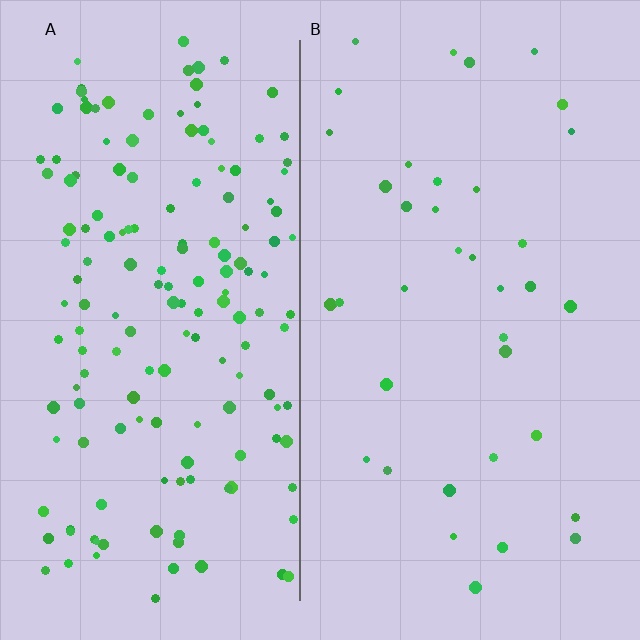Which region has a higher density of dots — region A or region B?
A (the left).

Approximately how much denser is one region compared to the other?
Approximately 4.4× — region A over region B.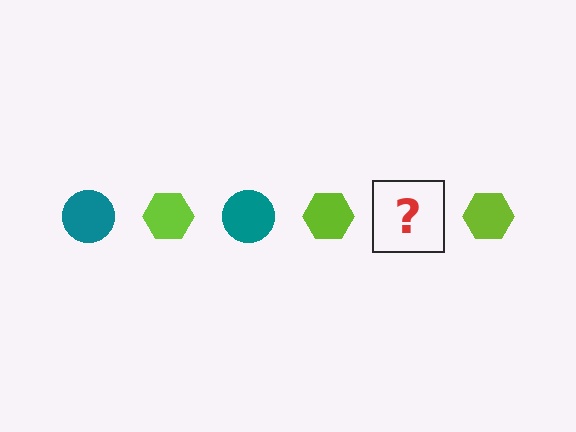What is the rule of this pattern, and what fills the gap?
The rule is that the pattern alternates between teal circle and lime hexagon. The gap should be filled with a teal circle.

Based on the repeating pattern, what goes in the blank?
The blank should be a teal circle.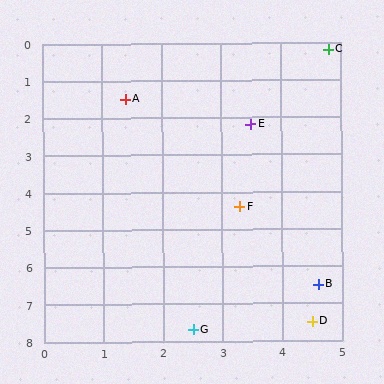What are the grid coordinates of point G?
Point G is at approximately (2.5, 7.7).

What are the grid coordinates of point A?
Point A is at approximately (1.4, 1.5).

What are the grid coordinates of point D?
Point D is at approximately (4.5, 7.5).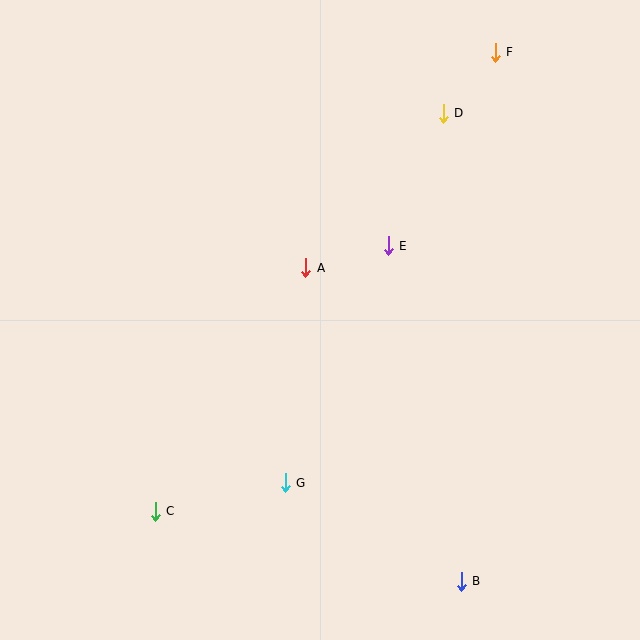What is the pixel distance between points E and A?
The distance between E and A is 86 pixels.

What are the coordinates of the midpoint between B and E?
The midpoint between B and E is at (425, 413).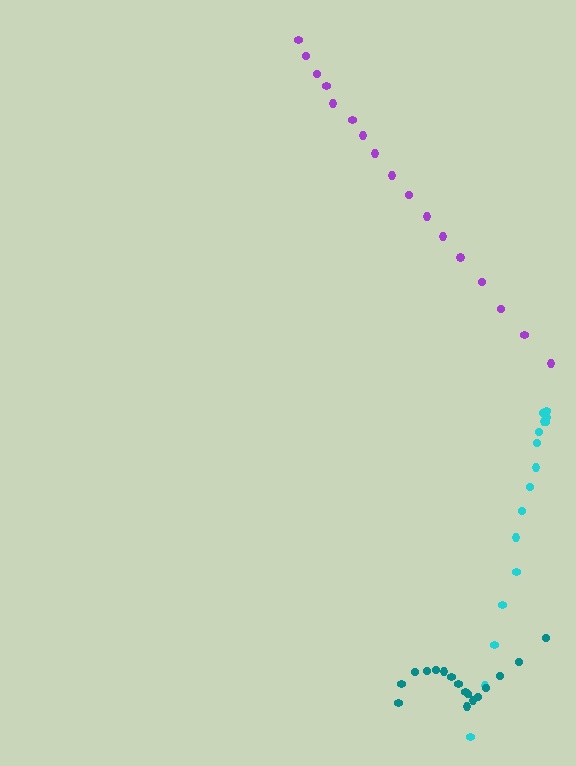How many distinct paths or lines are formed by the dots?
There are 3 distinct paths.